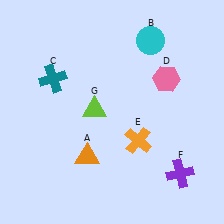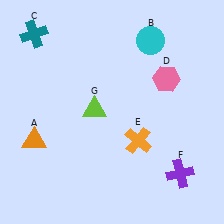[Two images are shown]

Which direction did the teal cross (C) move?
The teal cross (C) moved up.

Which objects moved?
The objects that moved are: the orange triangle (A), the teal cross (C).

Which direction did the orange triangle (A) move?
The orange triangle (A) moved left.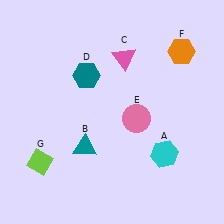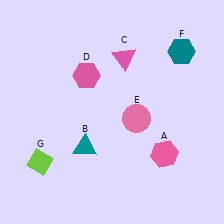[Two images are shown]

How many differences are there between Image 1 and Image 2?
There are 3 differences between the two images.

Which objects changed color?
A changed from cyan to pink. D changed from teal to pink. F changed from orange to teal.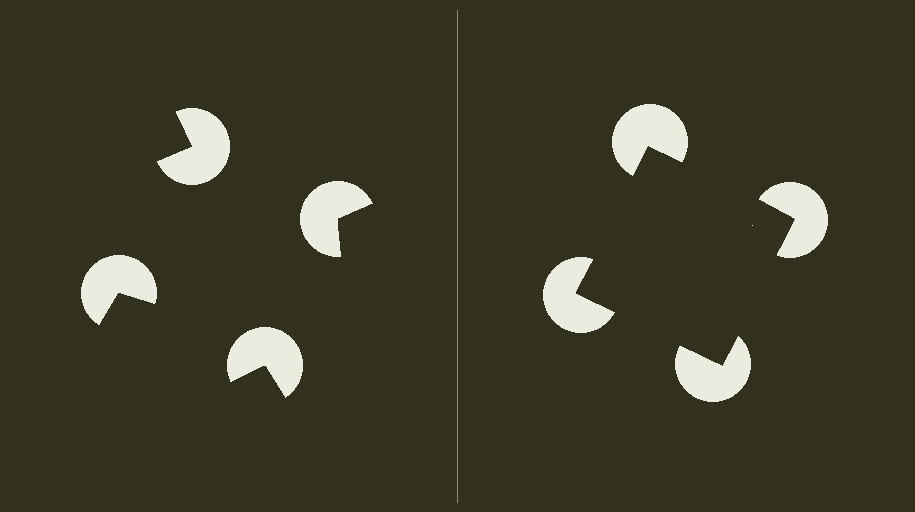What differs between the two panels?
The pac-man discs are positioned identically on both sides; only the wedge orientations differ. On the right they align to a square; on the left they are misaligned.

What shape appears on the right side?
An illusory square.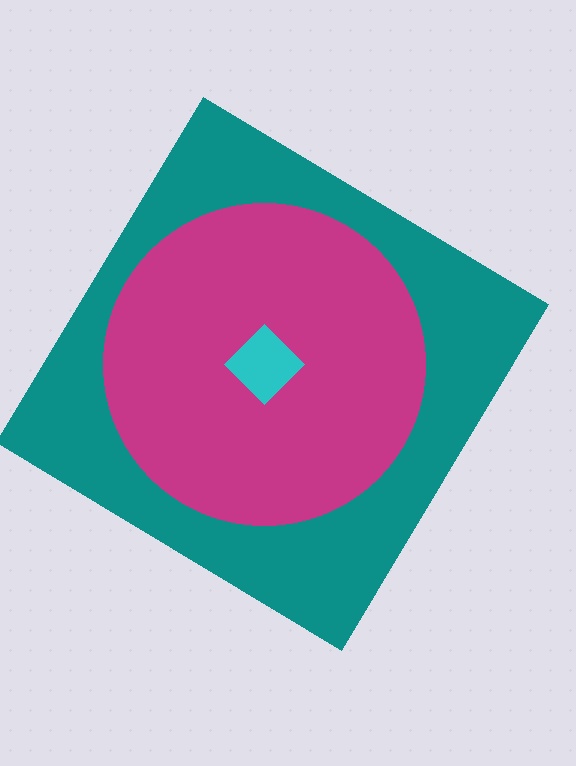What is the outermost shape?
The teal diamond.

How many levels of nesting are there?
3.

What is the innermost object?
The cyan diamond.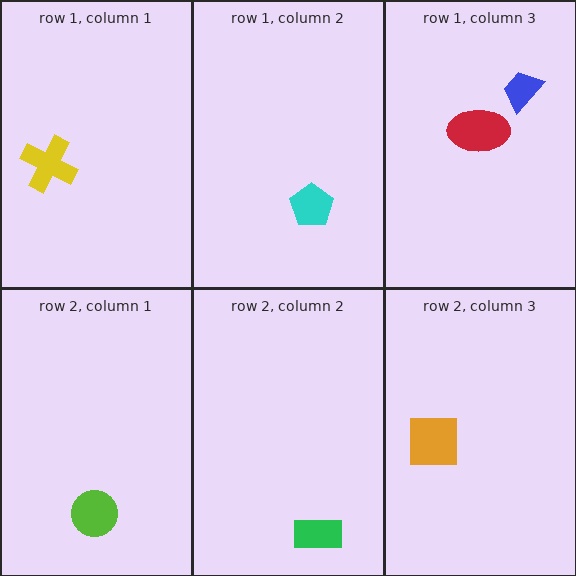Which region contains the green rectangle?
The row 2, column 2 region.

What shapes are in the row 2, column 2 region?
The green rectangle.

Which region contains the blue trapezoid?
The row 1, column 3 region.